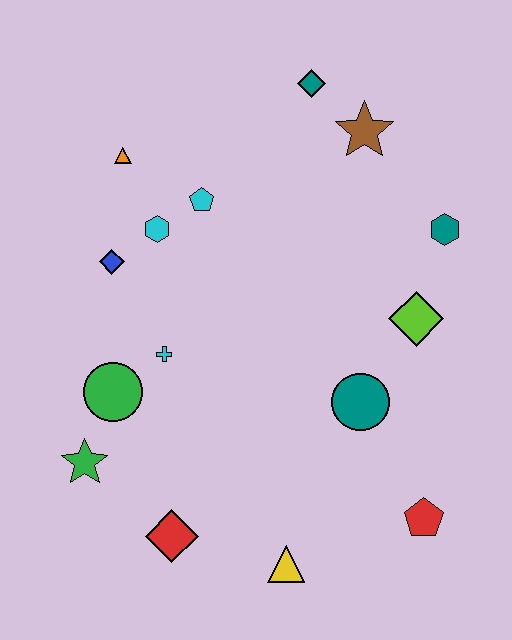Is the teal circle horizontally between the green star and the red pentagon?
Yes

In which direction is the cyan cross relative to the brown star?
The cyan cross is below the brown star.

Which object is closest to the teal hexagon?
The lime diamond is closest to the teal hexagon.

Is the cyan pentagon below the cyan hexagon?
No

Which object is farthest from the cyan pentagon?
The red pentagon is farthest from the cyan pentagon.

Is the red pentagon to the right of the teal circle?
Yes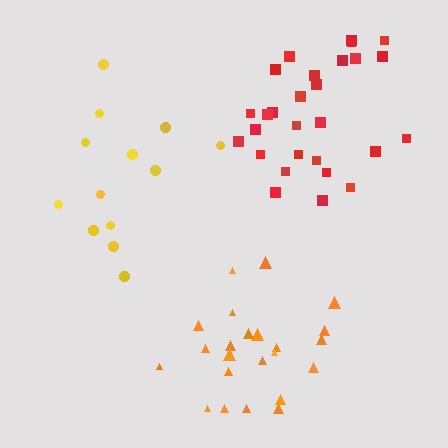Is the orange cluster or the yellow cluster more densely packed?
Orange.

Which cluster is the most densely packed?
Red.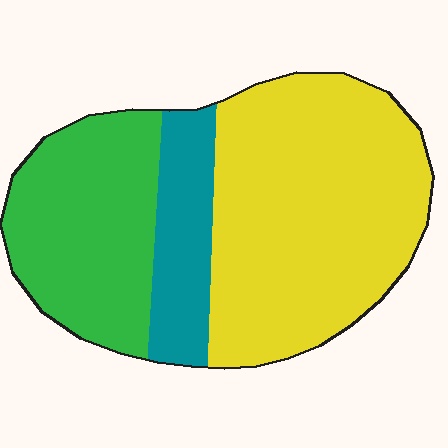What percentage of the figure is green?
Green takes up about one third (1/3) of the figure.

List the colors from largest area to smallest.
From largest to smallest: yellow, green, teal.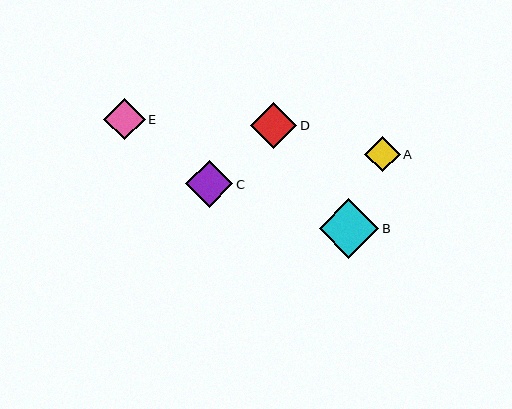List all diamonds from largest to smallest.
From largest to smallest: B, C, D, E, A.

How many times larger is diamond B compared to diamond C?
Diamond B is approximately 1.3 times the size of diamond C.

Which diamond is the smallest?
Diamond A is the smallest with a size of approximately 35 pixels.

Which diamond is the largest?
Diamond B is the largest with a size of approximately 60 pixels.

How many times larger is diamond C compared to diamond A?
Diamond C is approximately 1.3 times the size of diamond A.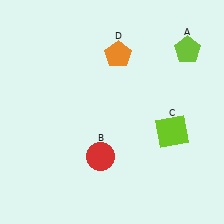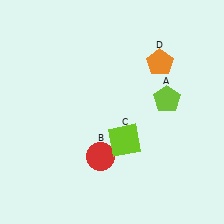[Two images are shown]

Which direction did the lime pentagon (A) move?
The lime pentagon (A) moved down.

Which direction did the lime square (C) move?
The lime square (C) moved left.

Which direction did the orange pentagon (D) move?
The orange pentagon (D) moved right.